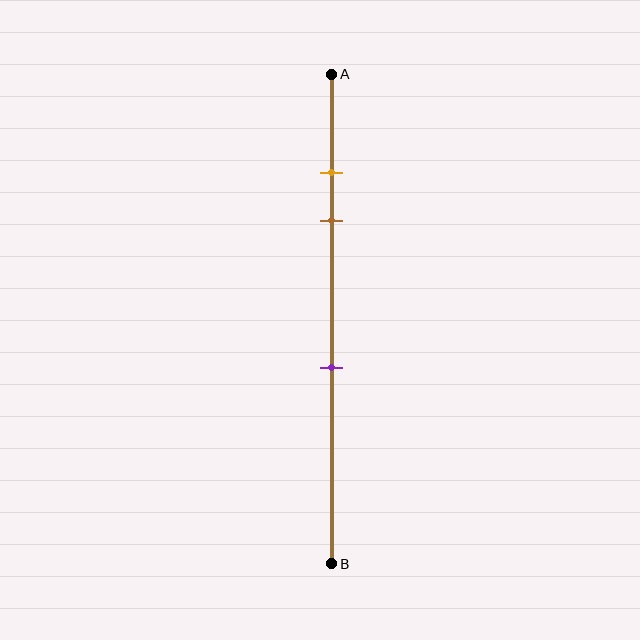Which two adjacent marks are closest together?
The orange and brown marks are the closest adjacent pair.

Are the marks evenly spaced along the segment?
No, the marks are not evenly spaced.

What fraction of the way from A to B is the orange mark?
The orange mark is approximately 20% (0.2) of the way from A to B.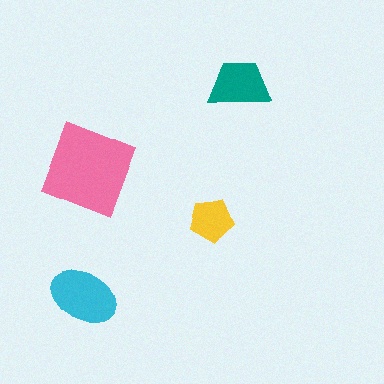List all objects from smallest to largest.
The yellow pentagon, the teal trapezoid, the cyan ellipse, the pink diamond.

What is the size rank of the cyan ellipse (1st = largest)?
2nd.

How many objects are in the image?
There are 4 objects in the image.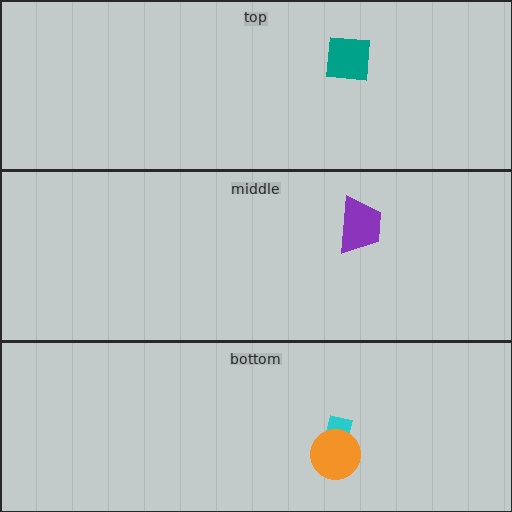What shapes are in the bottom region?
The cyan rectangle, the orange circle.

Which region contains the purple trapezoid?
The middle region.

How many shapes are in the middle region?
1.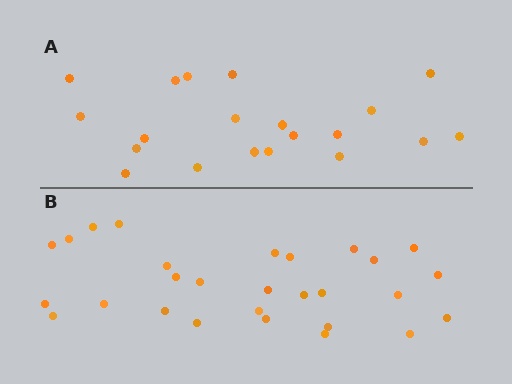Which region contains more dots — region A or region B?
Region B (the bottom region) has more dots.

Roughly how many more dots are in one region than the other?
Region B has roughly 8 or so more dots than region A.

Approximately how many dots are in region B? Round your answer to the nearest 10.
About 30 dots. (The exact count is 28, which rounds to 30.)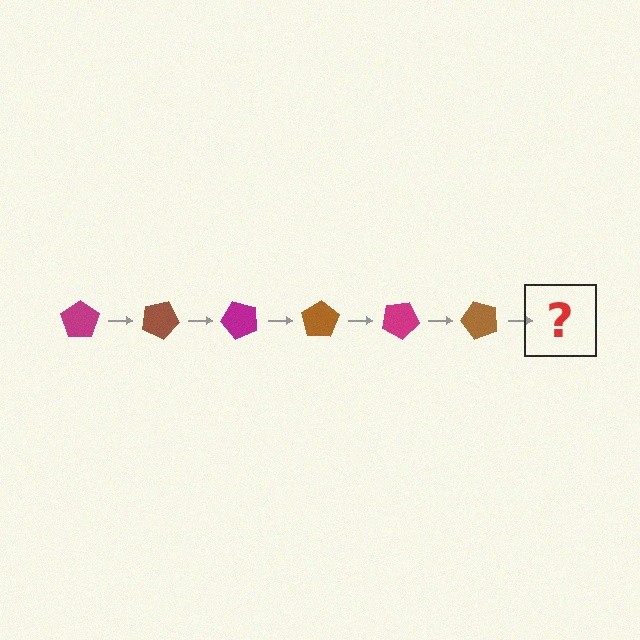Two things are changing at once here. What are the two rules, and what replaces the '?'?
The two rules are that it rotates 25 degrees each step and the color cycles through magenta and brown. The '?' should be a magenta pentagon, rotated 150 degrees from the start.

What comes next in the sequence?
The next element should be a magenta pentagon, rotated 150 degrees from the start.